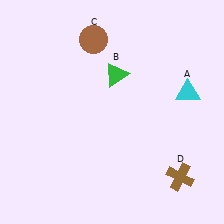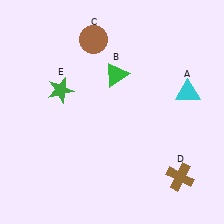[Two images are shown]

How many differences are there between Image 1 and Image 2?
There is 1 difference between the two images.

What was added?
A green star (E) was added in Image 2.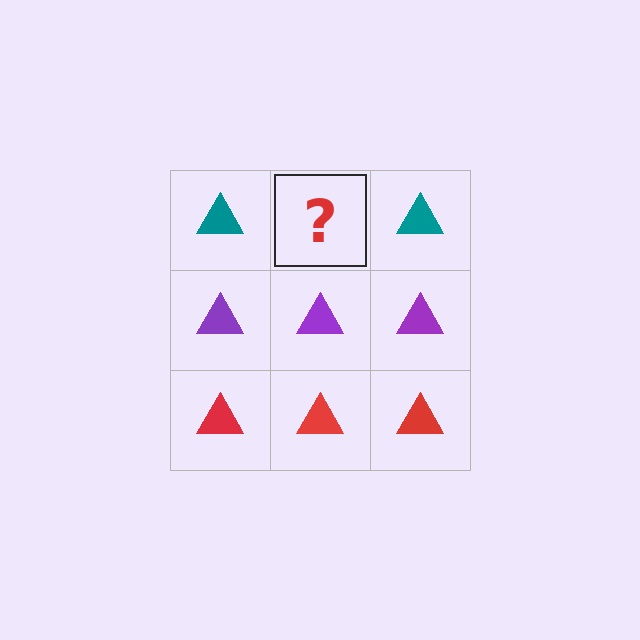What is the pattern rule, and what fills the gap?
The rule is that each row has a consistent color. The gap should be filled with a teal triangle.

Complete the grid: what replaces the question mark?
The question mark should be replaced with a teal triangle.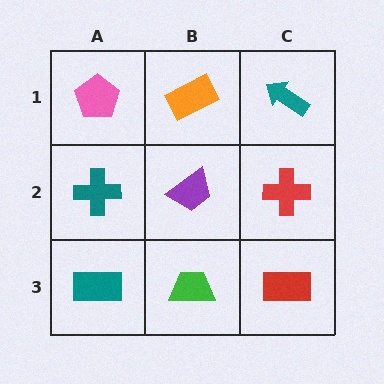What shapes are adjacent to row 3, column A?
A teal cross (row 2, column A), a green trapezoid (row 3, column B).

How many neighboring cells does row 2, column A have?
3.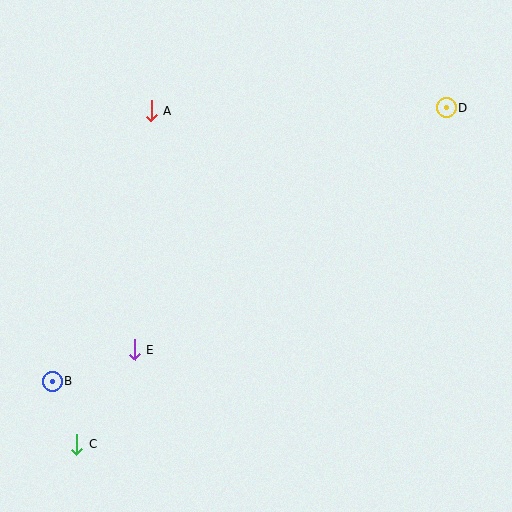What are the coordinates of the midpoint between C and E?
The midpoint between C and E is at (106, 397).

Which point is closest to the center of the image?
Point E at (135, 350) is closest to the center.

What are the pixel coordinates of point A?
Point A is at (151, 111).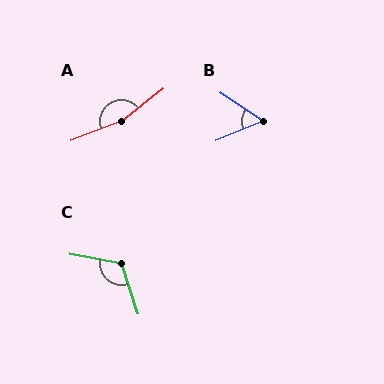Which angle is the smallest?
B, at approximately 56 degrees.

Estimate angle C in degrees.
Approximately 118 degrees.